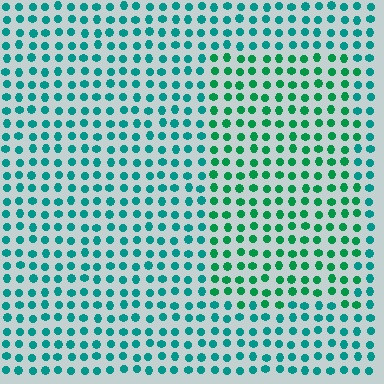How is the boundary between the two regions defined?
The boundary is defined purely by a slight shift in hue (about 28 degrees). Spacing, size, and orientation are identical on both sides.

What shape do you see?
I see a rectangle.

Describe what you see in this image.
The image is filled with small teal elements in a uniform arrangement. A rectangle-shaped region is visible where the elements are tinted to a slightly different hue, forming a subtle color boundary.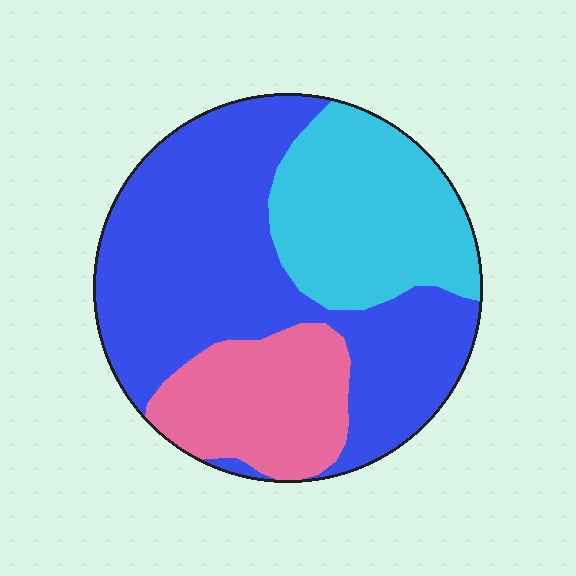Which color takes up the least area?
Pink, at roughly 20%.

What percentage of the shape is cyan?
Cyan takes up about one quarter (1/4) of the shape.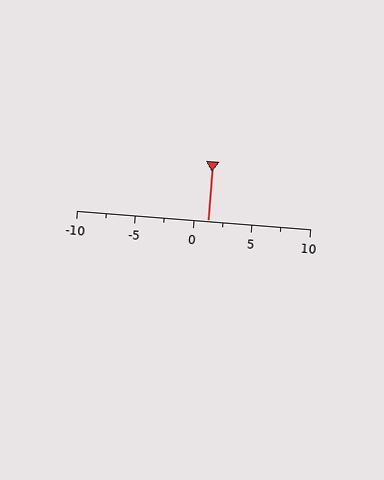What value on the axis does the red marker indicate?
The marker indicates approximately 1.2.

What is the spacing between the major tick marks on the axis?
The major ticks are spaced 5 apart.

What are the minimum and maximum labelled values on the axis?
The axis runs from -10 to 10.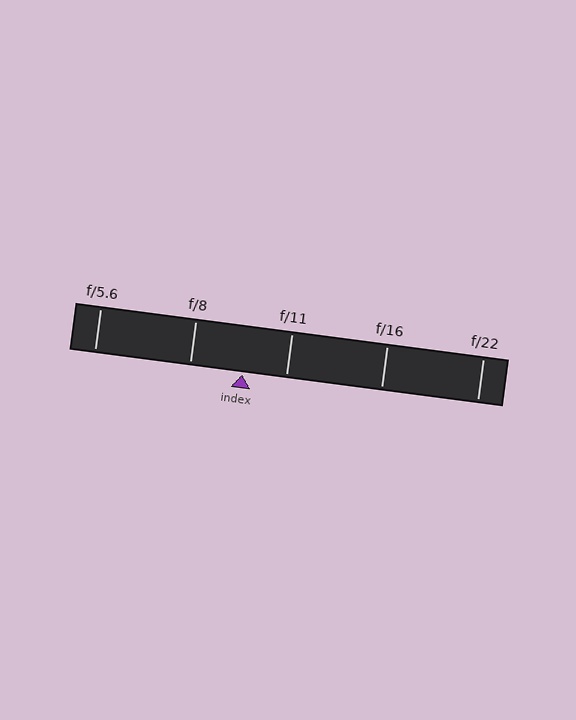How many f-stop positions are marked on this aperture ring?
There are 5 f-stop positions marked.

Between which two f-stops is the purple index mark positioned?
The index mark is between f/8 and f/11.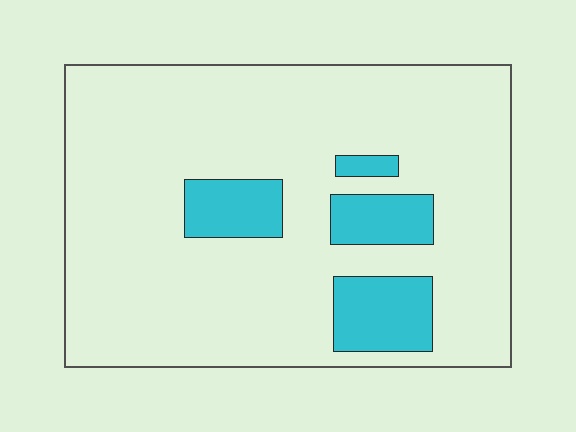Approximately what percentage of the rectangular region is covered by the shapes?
Approximately 15%.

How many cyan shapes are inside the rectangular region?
4.